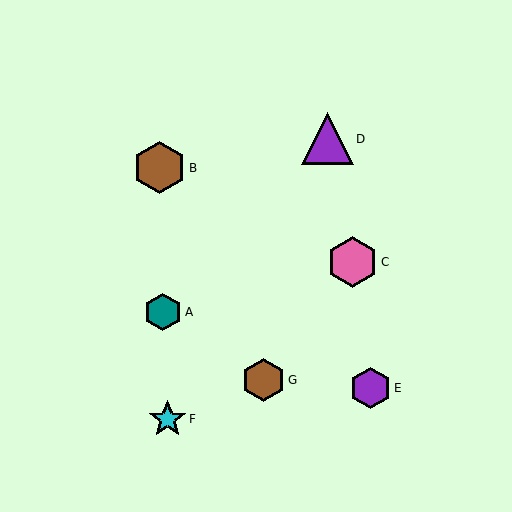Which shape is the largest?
The brown hexagon (labeled B) is the largest.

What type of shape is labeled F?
Shape F is a cyan star.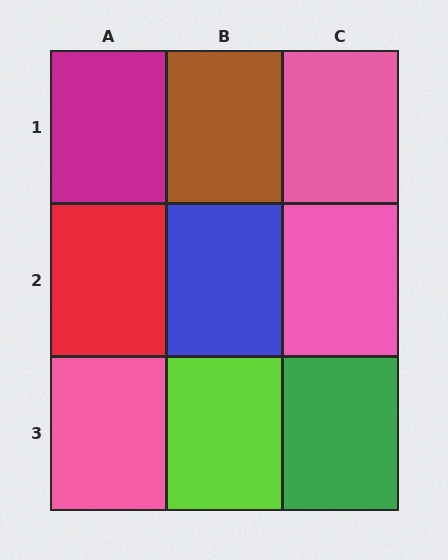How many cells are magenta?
1 cell is magenta.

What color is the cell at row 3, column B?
Lime.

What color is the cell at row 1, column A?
Magenta.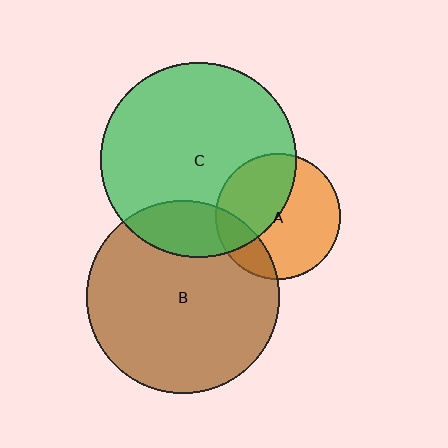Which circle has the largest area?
Circle C (green).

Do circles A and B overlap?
Yes.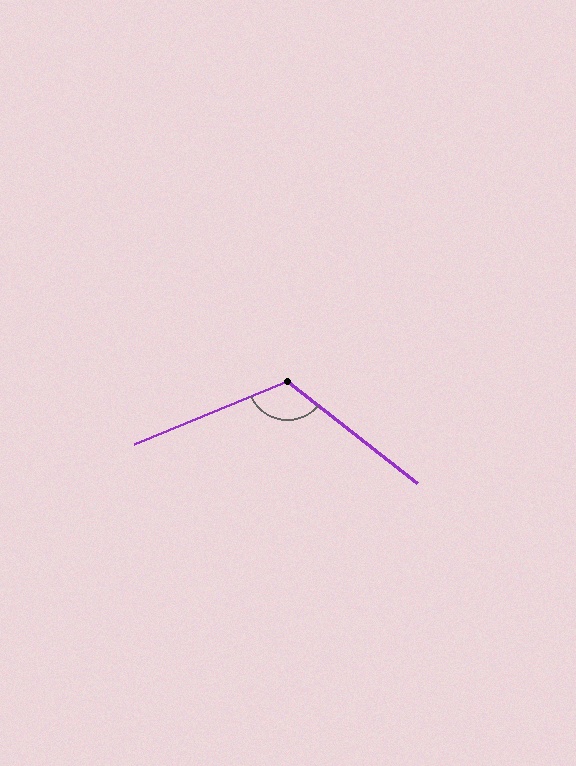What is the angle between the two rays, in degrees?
Approximately 119 degrees.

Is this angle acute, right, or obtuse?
It is obtuse.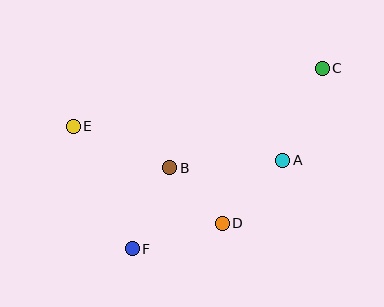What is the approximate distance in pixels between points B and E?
The distance between B and E is approximately 105 pixels.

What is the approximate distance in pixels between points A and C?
The distance between A and C is approximately 100 pixels.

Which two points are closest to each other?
Points B and D are closest to each other.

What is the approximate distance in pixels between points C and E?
The distance between C and E is approximately 256 pixels.